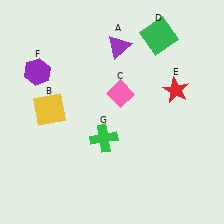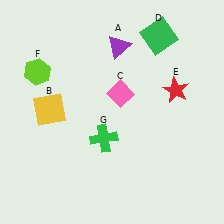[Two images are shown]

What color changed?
The hexagon (F) changed from purple in Image 1 to lime in Image 2.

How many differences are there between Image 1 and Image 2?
There is 1 difference between the two images.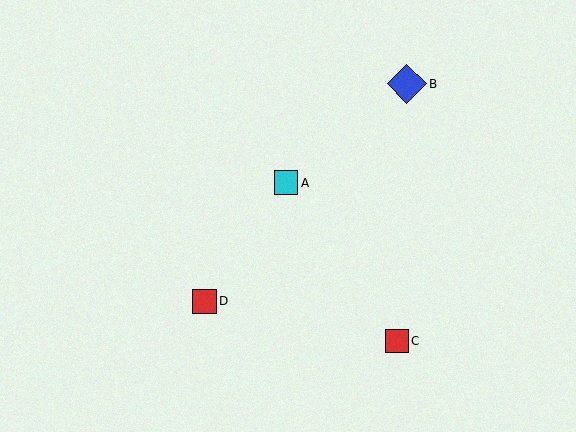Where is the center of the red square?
The center of the red square is at (397, 341).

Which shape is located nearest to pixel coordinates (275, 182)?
The cyan square (labeled A) at (286, 183) is nearest to that location.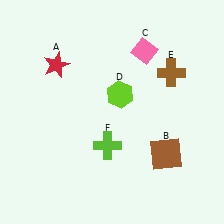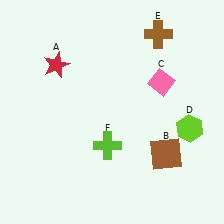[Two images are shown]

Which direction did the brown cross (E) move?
The brown cross (E) moved up.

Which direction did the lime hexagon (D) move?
The lime hexagon (D) moved right.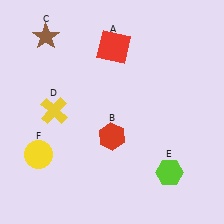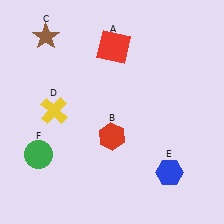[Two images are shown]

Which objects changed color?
E changed from lime to blue. F changed from yellow to green.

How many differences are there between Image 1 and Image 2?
There are 2 differences between the two images.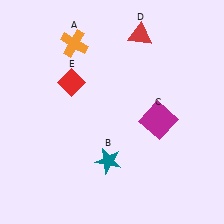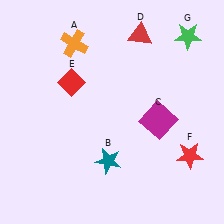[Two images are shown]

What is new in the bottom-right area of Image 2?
A red star (F) was added in the bottom-right area of Image 2.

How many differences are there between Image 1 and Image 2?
There are 2 differences between the two images.